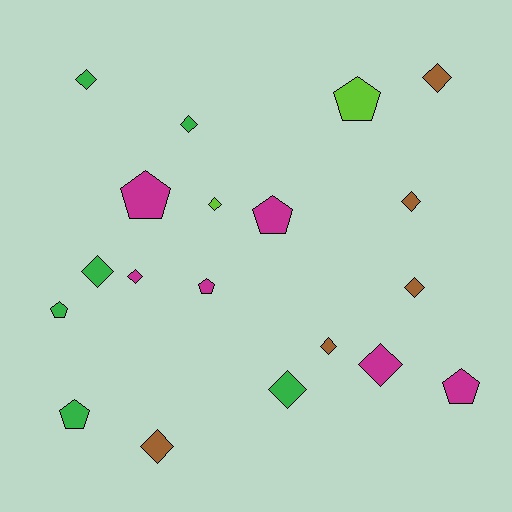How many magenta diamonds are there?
There are 2 magenta diamonds.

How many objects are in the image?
There are 19 objects.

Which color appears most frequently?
Magenta, with 6 objects.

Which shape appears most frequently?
Diamond, with 12 objects.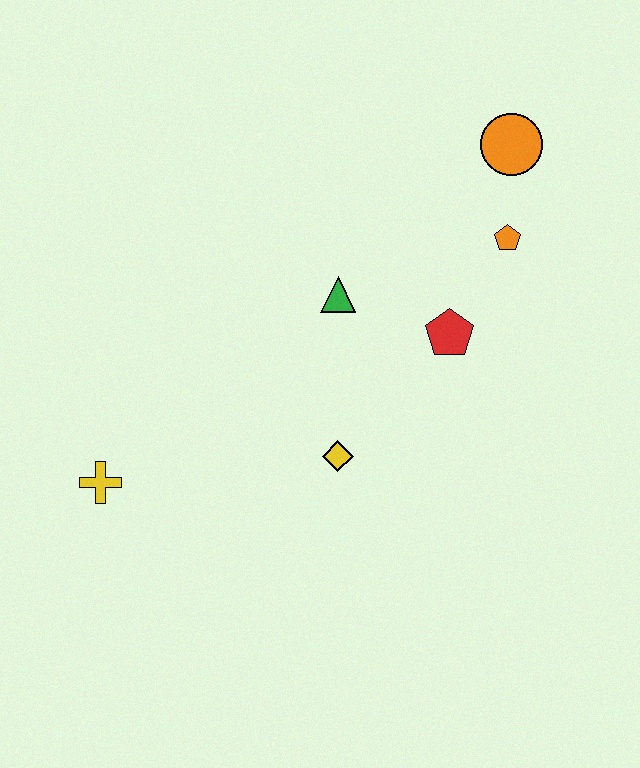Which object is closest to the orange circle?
The orange pentagon is closest to the orange circle.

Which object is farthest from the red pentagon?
The yellow cross is farthest from the red pentagon.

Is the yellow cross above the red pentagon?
No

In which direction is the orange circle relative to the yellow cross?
The orange circle is to the right of the yellow cross.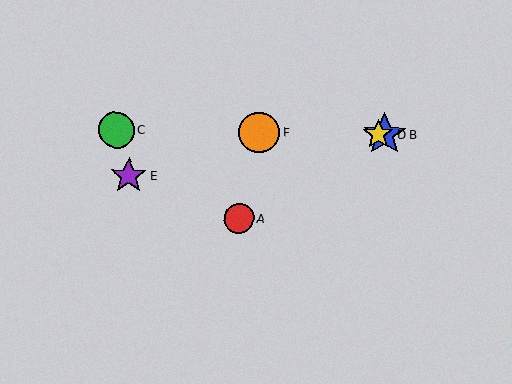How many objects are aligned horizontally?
4 objects (B, C, D, F) are aligned horizontally.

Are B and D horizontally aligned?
Yes, both are at y≈135.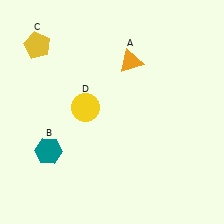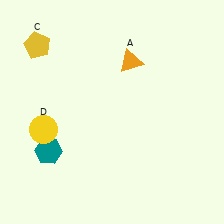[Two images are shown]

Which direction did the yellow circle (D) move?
The yellow circle (D) moved left.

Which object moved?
The yellow circle (D) moved left.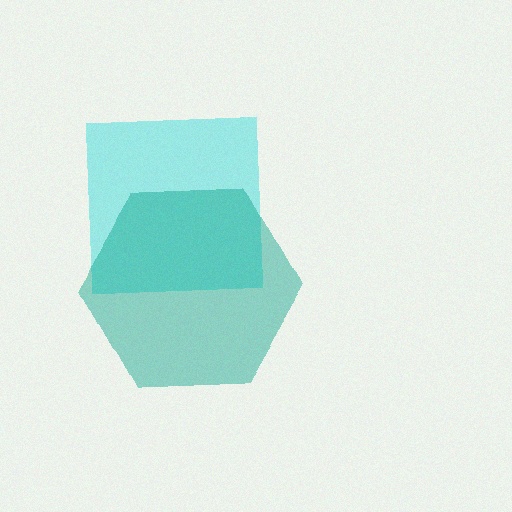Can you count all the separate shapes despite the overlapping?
Yes, there are 2 separate shapes.